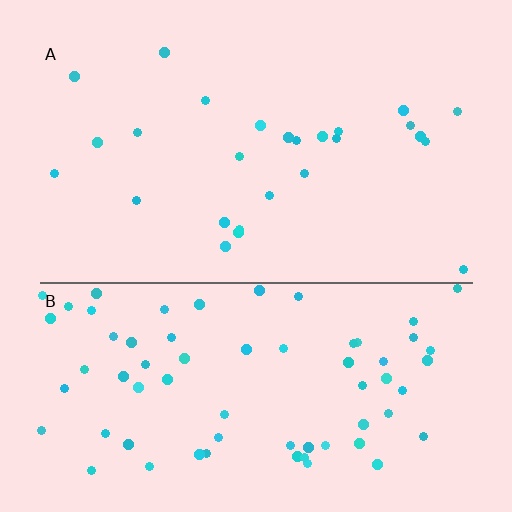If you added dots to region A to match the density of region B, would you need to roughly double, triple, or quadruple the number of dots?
Approximately triple.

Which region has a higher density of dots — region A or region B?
B (the bottom).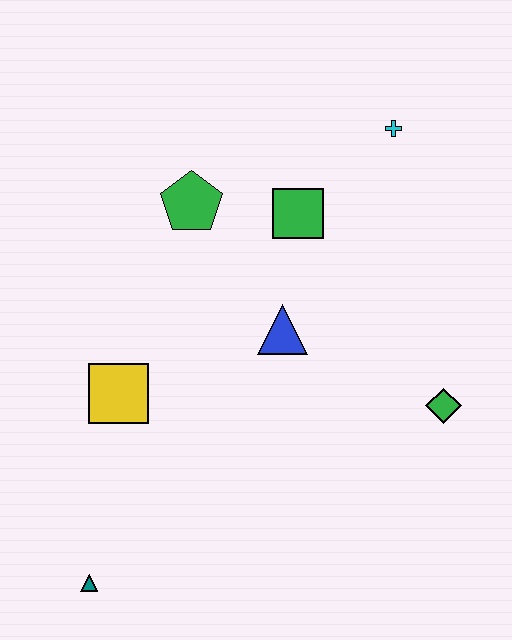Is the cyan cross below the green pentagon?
No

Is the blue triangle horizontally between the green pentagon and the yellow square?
No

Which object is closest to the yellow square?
The blue triangle is closest to the yellow square.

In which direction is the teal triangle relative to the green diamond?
The teal triangle is to the left of the green diamond.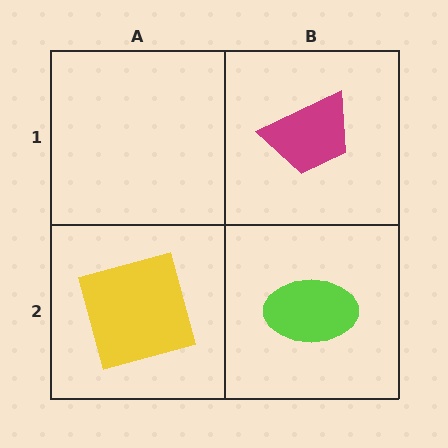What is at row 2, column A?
A yellow square.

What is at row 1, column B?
A magenta trapezoid.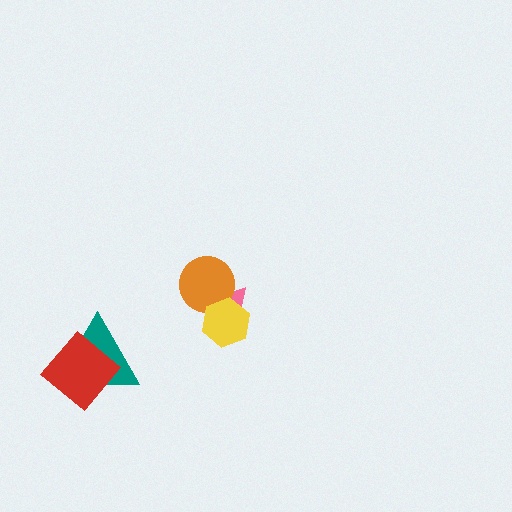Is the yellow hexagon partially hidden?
No, no other shape covers it.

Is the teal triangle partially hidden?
Yes, it is partially covered by another shape.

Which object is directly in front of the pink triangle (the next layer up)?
The orange circle is directly in front of the pink triangle.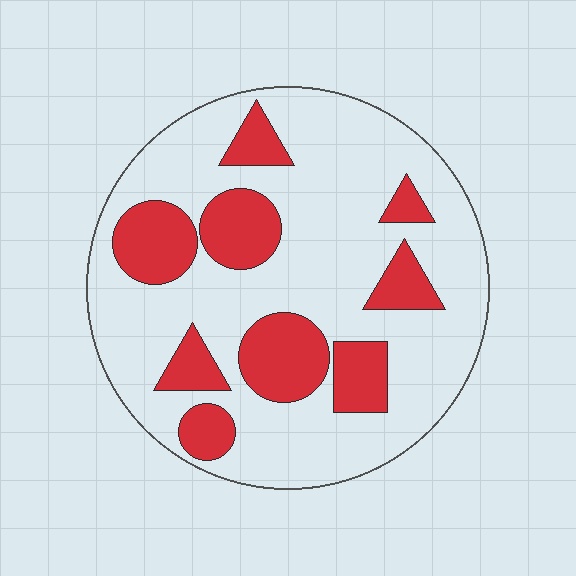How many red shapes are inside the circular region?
9.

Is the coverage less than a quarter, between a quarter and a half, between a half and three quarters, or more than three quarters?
Between a quarter and a half.